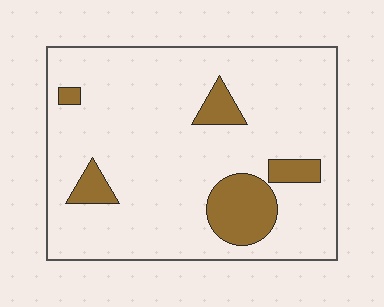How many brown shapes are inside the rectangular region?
5.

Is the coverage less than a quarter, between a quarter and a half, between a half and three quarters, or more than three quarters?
Less than a quarter.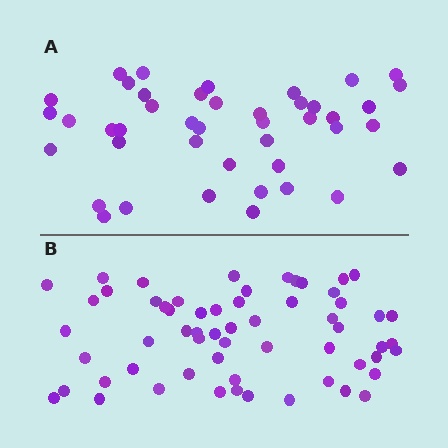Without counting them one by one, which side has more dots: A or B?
Region B (the bottom region) has more dots.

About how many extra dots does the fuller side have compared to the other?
Region B has approximately 15 more dots than region A.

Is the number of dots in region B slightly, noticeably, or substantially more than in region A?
Region B has noticeably more, but not dramatically so. The ratio is roughly 1.4 to 1.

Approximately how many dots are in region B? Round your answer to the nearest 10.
About 60 dots.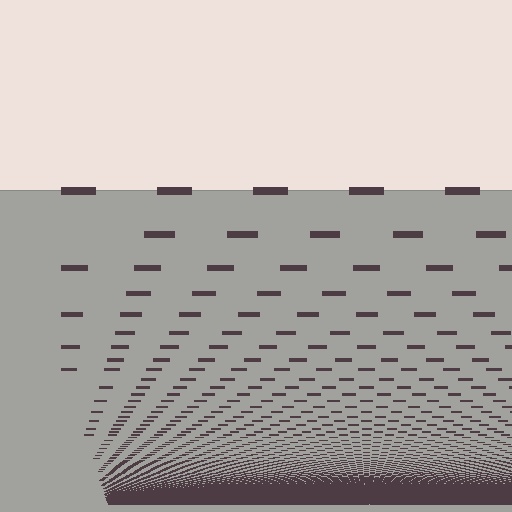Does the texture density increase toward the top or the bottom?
Density increases toward the bottom.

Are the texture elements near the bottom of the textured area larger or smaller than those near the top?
Smaller. The gradient is inverted — elements near the bottom are smaller and denser.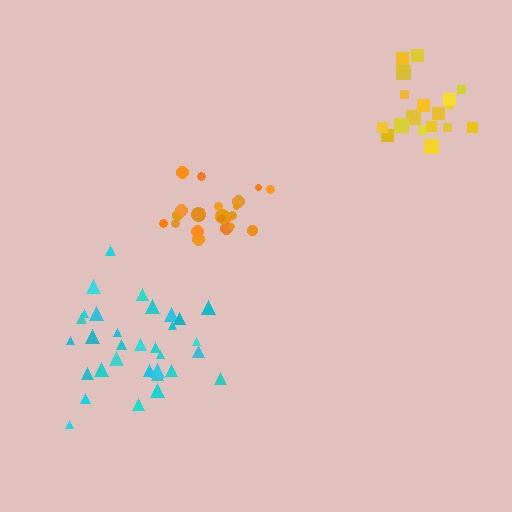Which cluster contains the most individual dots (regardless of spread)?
Cyan (32).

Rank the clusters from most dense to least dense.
orange, yellow, cyan.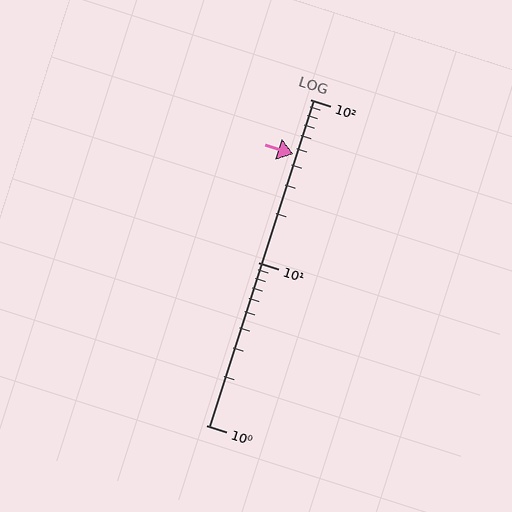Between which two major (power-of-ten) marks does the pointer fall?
The pointer is between 10 and 100.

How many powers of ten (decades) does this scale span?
The scale spans 2 decades, from 1 to 100.